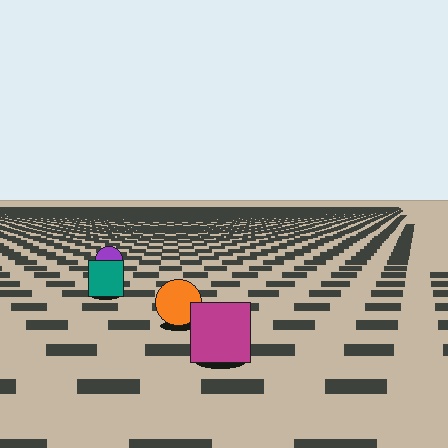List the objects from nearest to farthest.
From nearest to farthest: the magenta square, the orange circle, the teal square, the purple circle.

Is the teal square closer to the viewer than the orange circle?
No. The orange circle is closer — you can tell from the texture gradient: the ground texture is coarser near it.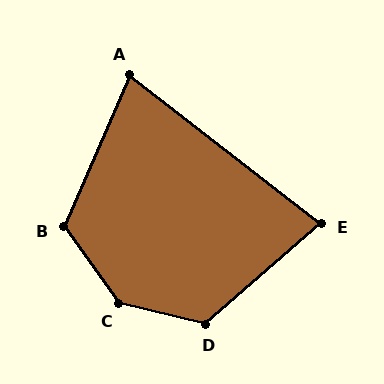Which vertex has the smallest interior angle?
A, at approximately 76 degrees.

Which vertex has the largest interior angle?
C, at approximately 140 degrees.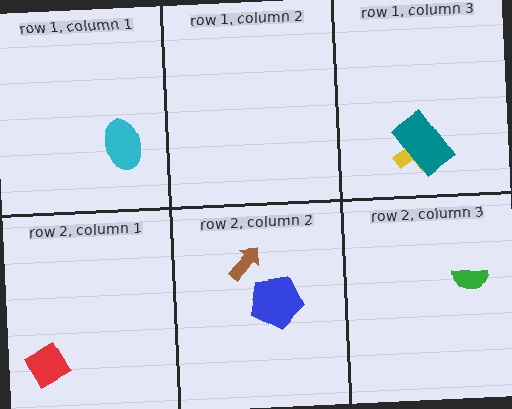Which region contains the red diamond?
The row 2, column 1 region.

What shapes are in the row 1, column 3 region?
The yellow cross, the teal rectangle.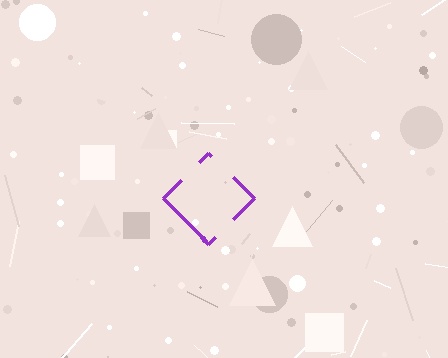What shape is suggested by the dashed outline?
The dashed outline suggests a diamond.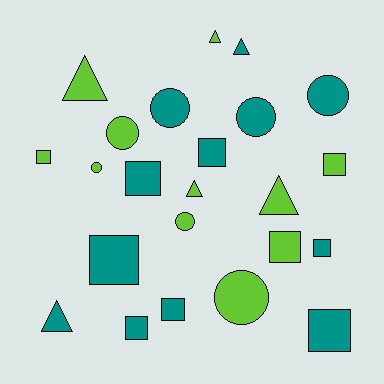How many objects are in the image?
There are 23 objects.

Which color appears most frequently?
Teal, with 12 objects.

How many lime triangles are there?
There are 4 lime triangles.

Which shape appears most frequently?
Square, with 10 objects.